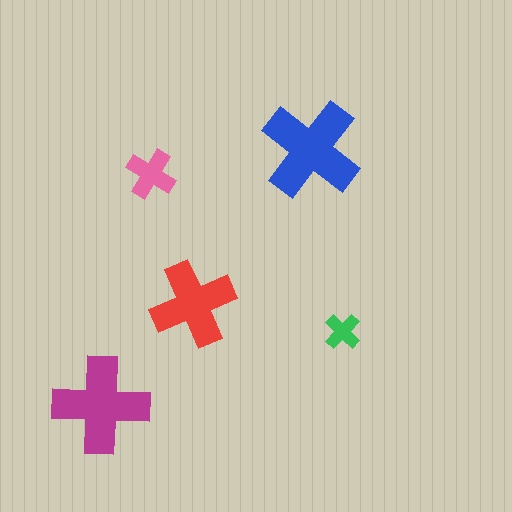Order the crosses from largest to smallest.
the blue one, the magenta one, the red one, the pink one, the green one.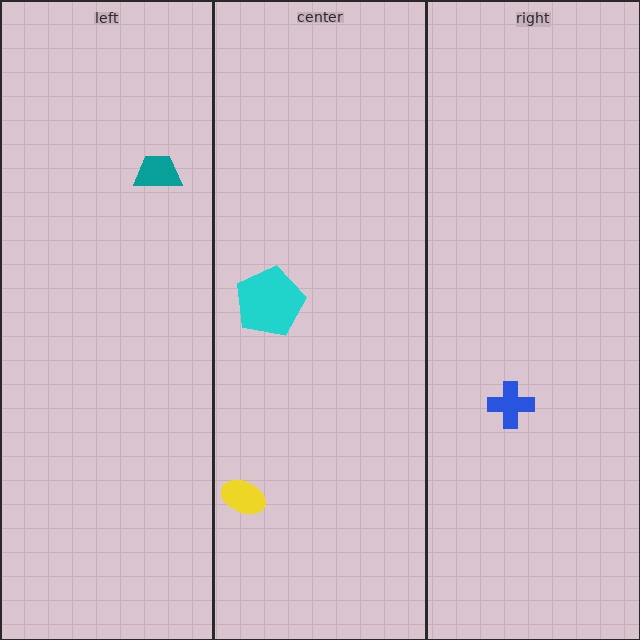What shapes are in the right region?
The blue cross.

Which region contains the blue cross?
The right region.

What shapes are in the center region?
The yellow ellipse, the cyan pentagon.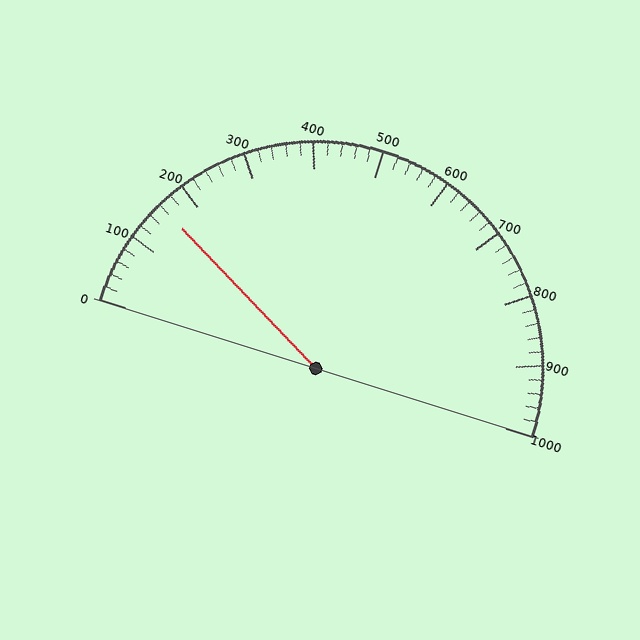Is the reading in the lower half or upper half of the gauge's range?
The reading is in the lower half of the range (0 to 1000).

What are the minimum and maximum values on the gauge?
The gauge ranges from 0 to 1000.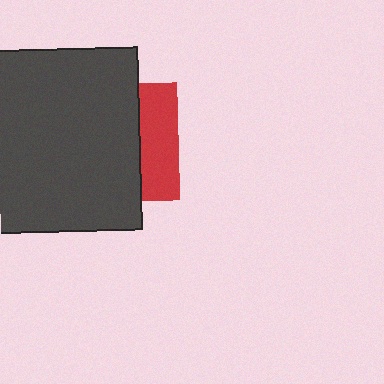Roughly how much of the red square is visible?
A small part of it is visible (roughly 33%).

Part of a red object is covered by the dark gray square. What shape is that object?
It is a square.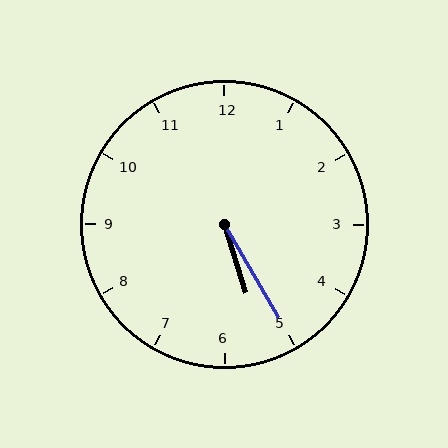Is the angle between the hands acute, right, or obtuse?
It is acute.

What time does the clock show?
5:25.